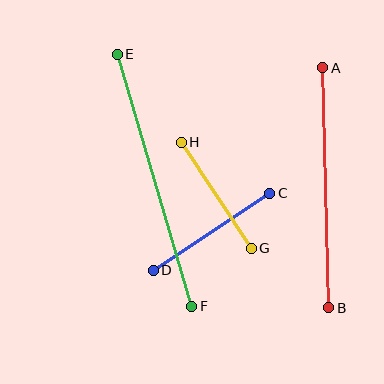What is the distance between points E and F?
The distance is approximately 263 pixels.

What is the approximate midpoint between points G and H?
The midpoint is at approximately (216, 195) pixels.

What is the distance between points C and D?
The distance is approximately 139 pixels.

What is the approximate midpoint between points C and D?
The midpoint is at approximately (211, 232) pixels.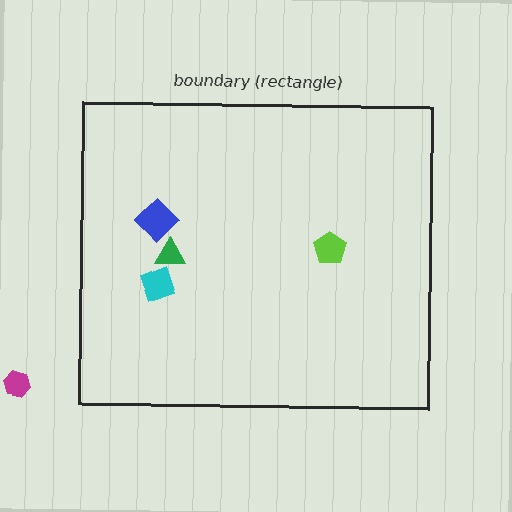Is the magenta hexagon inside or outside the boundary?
Outside.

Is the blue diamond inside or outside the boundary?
Inside.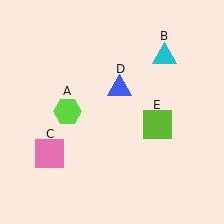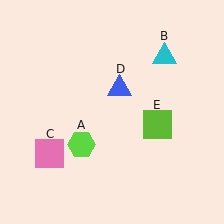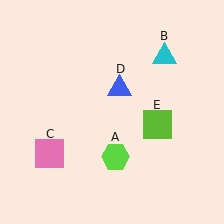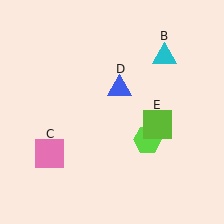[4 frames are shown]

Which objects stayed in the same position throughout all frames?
Cyan triangle (object B) and pink square (object C) and blue triangle (object D) and lime square (object E) remained stationary.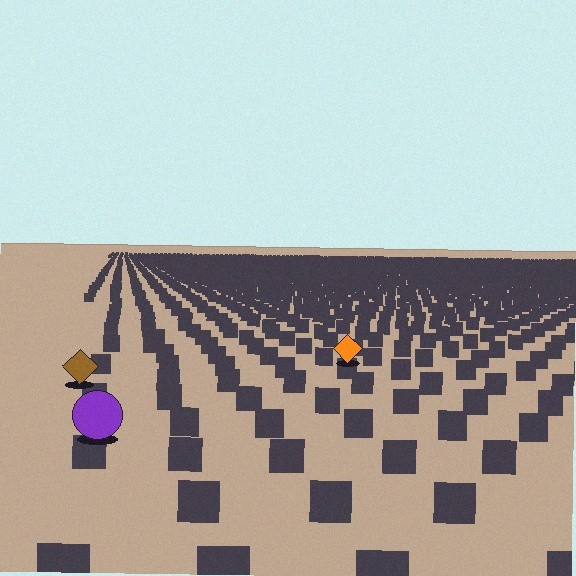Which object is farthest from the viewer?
The orange diamond is farthest from the viewer. It appears smaller and the ground texture around it is denser.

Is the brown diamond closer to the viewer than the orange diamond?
Yes. The brown diamond is closer — you can tell from the texture gradient: the ground texture is coarser near it.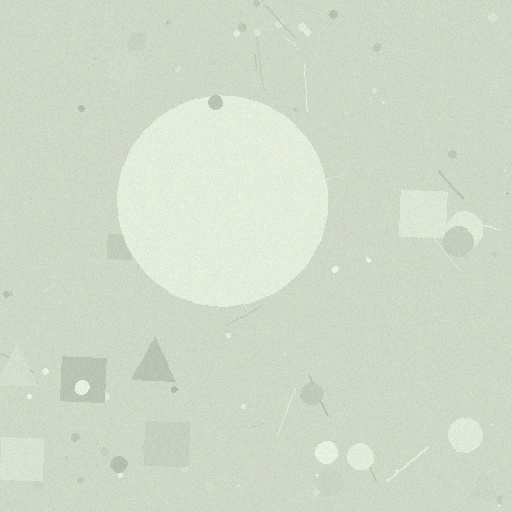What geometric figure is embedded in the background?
A circle is embedded in the background.